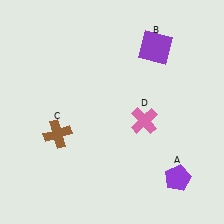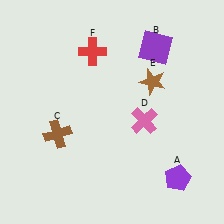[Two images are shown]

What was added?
A brown star (E), a red cross (F) were added in Image 2.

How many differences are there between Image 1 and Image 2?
There are 2 differences between the two images.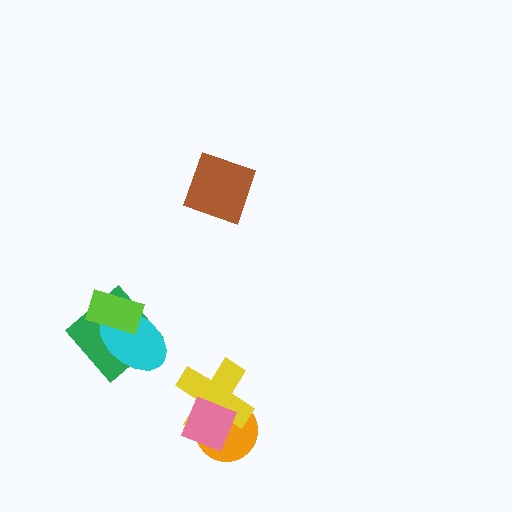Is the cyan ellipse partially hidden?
Yes, it is partially covered by another shape.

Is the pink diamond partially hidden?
No, no other shape covers it.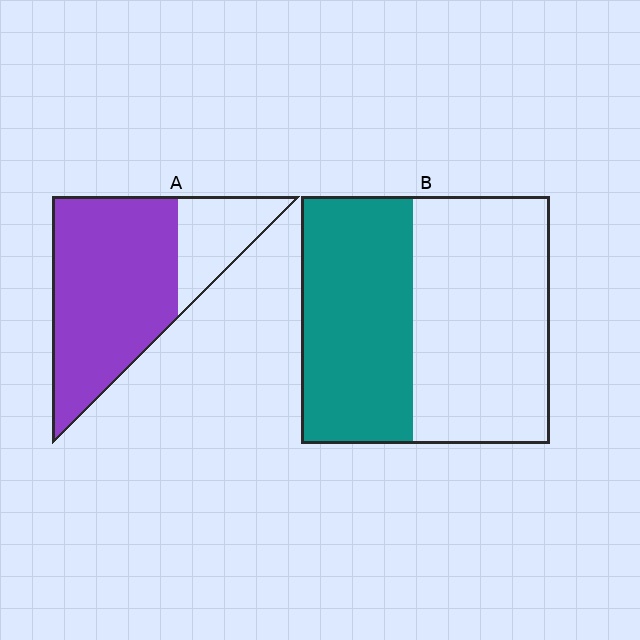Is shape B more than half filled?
No.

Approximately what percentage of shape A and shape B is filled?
A is approximately 75% and B is approximately 45%.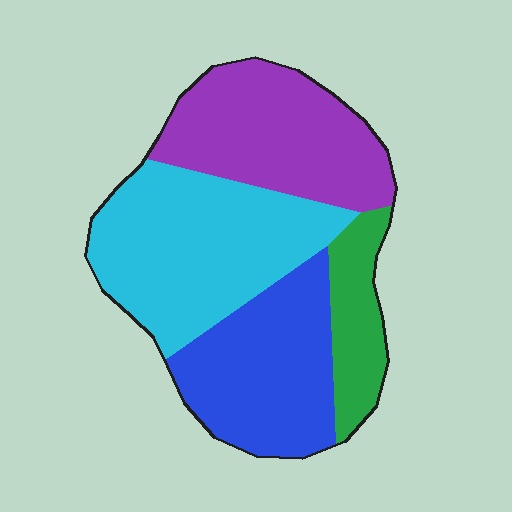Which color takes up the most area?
Cyan, at roughly 35%.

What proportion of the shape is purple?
Purple covers about 25% of the shape.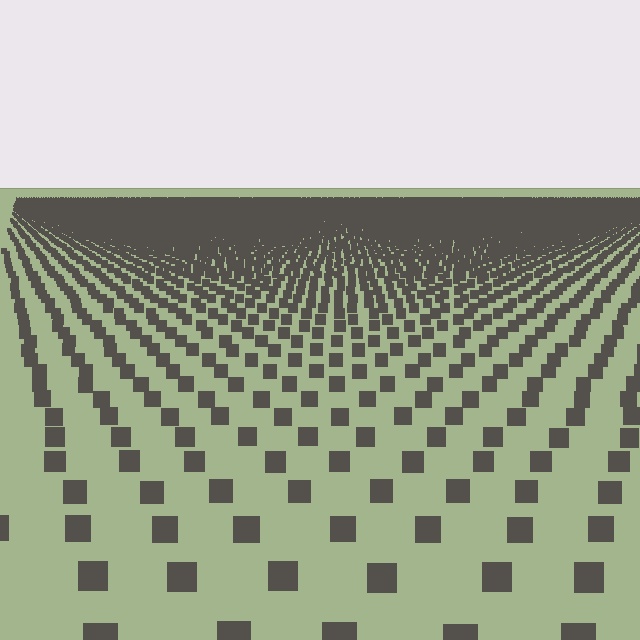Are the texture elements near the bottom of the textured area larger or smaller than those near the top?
Larger. Near the bottom, elements are closer to the viewer and appear at a bigger on-screen size.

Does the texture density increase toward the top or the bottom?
Density increases toward the top.